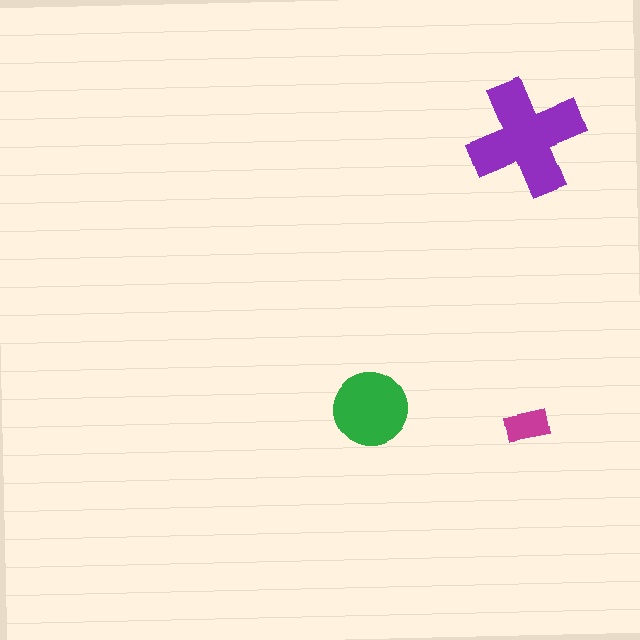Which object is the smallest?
The magenta rectangle.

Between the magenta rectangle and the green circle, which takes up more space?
The green circle.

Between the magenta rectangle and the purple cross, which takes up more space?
The purple cross.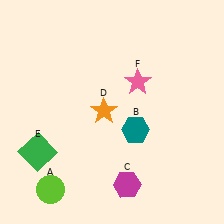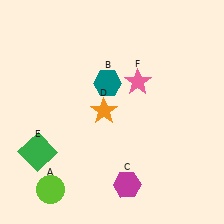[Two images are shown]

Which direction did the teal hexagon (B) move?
The teal hexagon (B) moved up.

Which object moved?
The teal hexagon (B) moved up.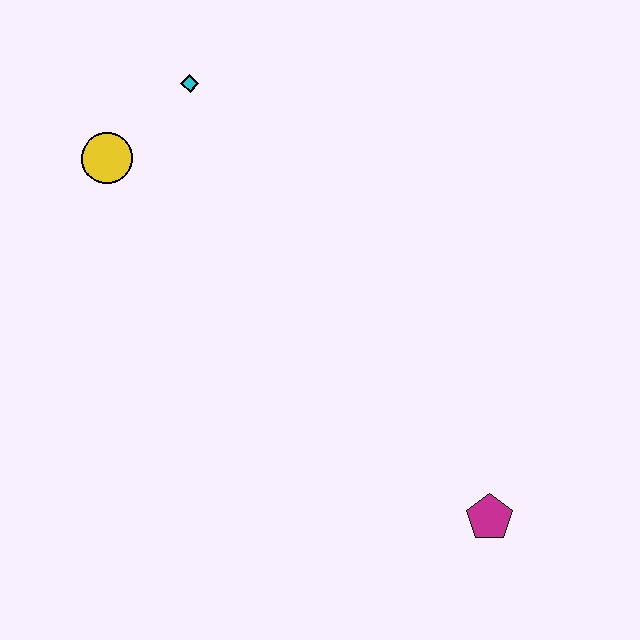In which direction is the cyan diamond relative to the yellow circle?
The cyan diamond is to the right of the yellow circle.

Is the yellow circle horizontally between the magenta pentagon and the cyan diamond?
No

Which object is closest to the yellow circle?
The cyan diamond is closest to the yellow circle.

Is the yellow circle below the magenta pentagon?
No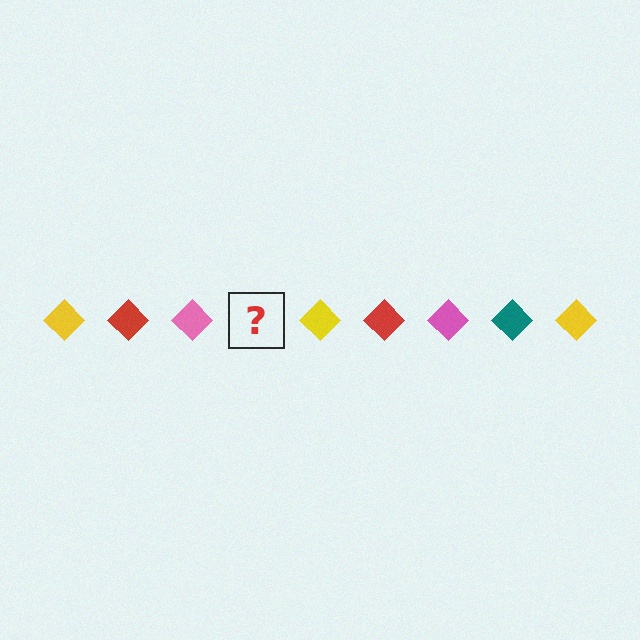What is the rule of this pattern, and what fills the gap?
The rule is that the pattern cycles through yellow, red, pink, teal diamonds. The gap should be filled with a teal diamond.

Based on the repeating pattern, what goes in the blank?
The blank should be a teal diamond.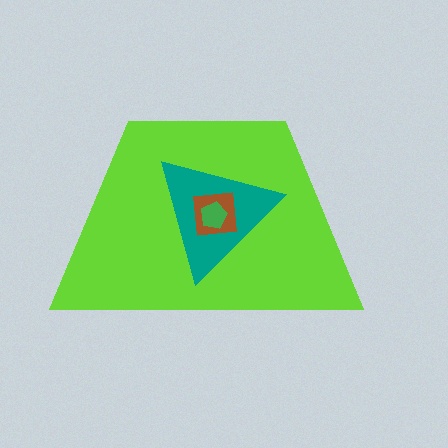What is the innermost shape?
The green pentagon.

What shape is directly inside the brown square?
The green pentagon.